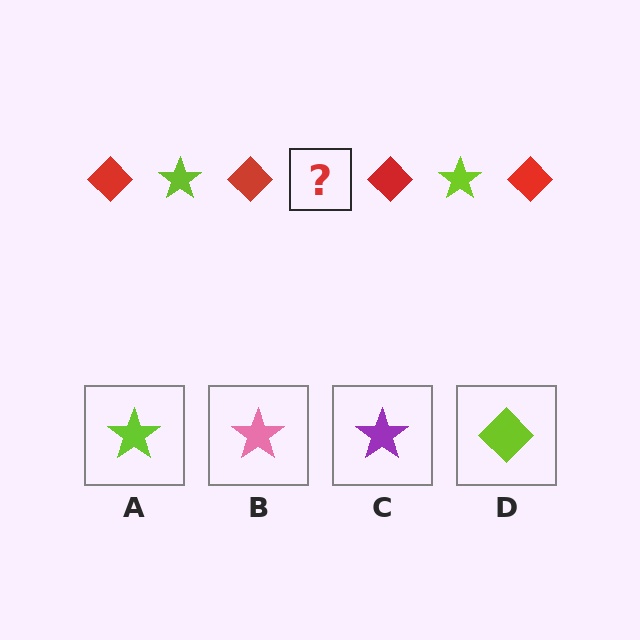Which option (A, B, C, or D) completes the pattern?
A.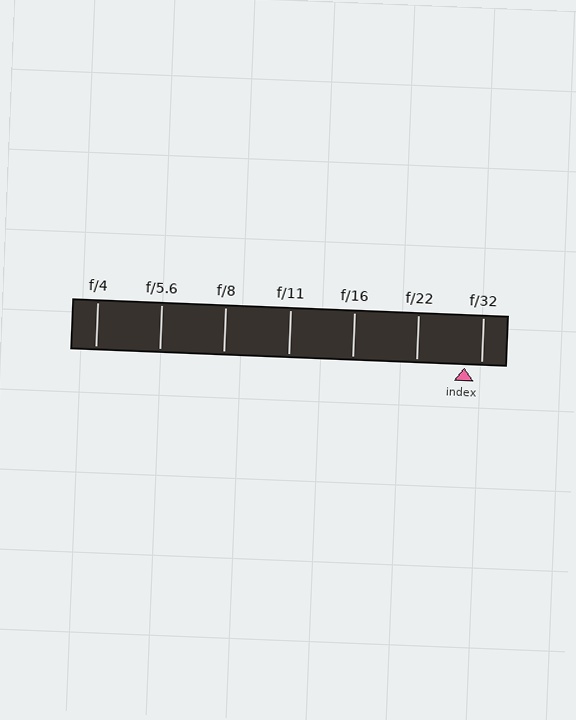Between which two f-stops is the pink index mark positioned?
The index mark is between f/22 and f/32.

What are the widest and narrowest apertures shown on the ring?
The widest aperture shown is f/4 and the narrowest is f/32.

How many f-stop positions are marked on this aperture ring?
There are 7 f-stop positions marked.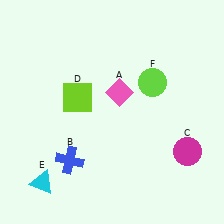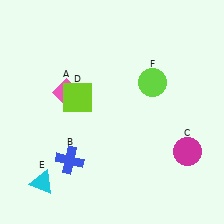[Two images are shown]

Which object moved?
The pink diamond (A) moved left.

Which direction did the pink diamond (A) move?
The pink diamond (A) moved left.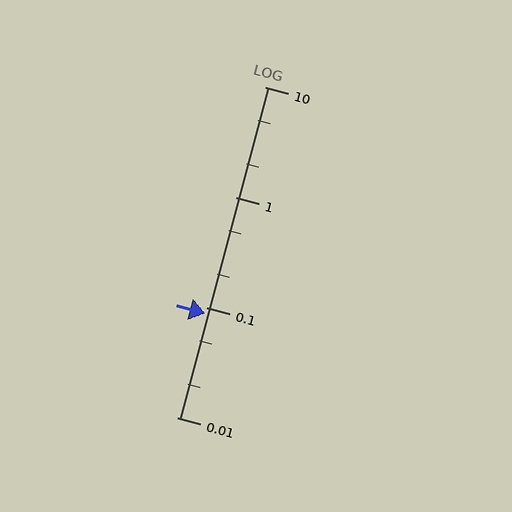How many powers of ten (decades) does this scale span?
The scale spans 3 decades, from 0.01 to 10.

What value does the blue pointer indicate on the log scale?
The pointer indicates approximately 0.088.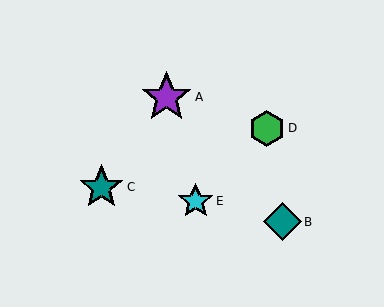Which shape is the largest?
The purple star (labeled A) is the largest.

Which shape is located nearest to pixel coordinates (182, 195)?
The cyan star (labeled E) at (196, 201) is nearest to that location.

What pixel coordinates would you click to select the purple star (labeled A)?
Click at (166, 97) to select the purple star A.